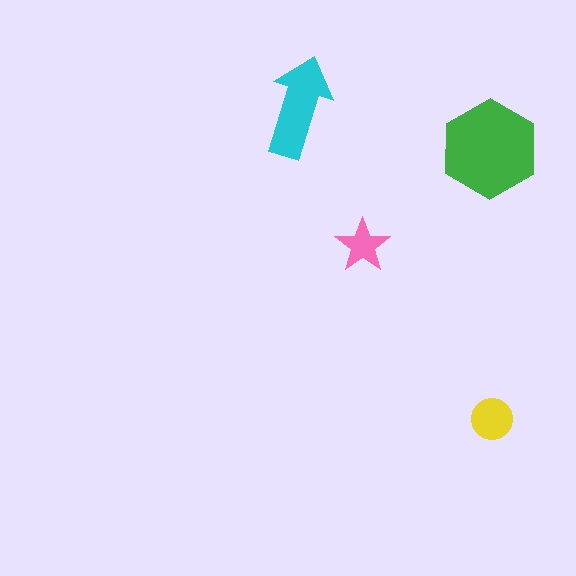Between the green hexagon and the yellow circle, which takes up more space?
The green hexagon.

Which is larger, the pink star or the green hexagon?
The green hexagon.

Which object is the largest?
The green hexagon.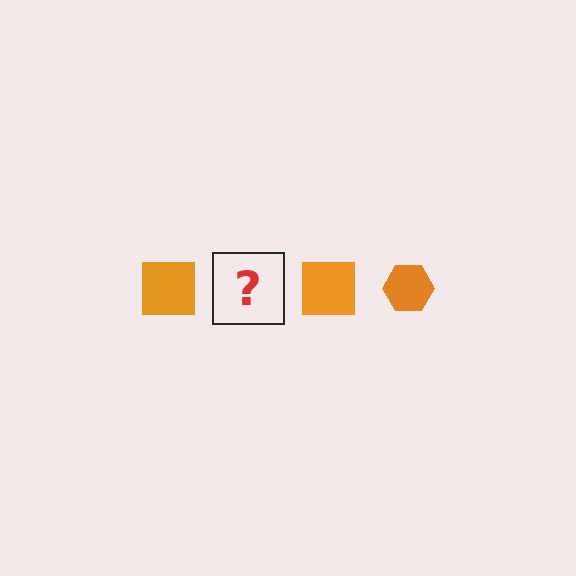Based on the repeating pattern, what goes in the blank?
The blank should be an orange hexagon.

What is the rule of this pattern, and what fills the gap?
The rule is that the pattern cycles through square, hexagon shapes in orange. The gap should be filled with an orange hexagon.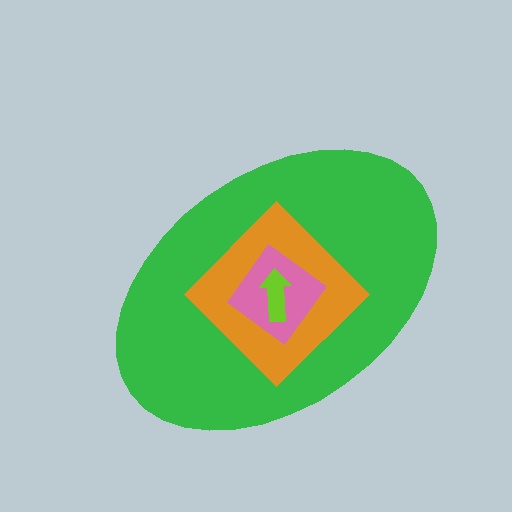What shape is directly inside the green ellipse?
The orange diamond.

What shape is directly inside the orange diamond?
The pink diamond.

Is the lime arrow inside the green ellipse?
Yes.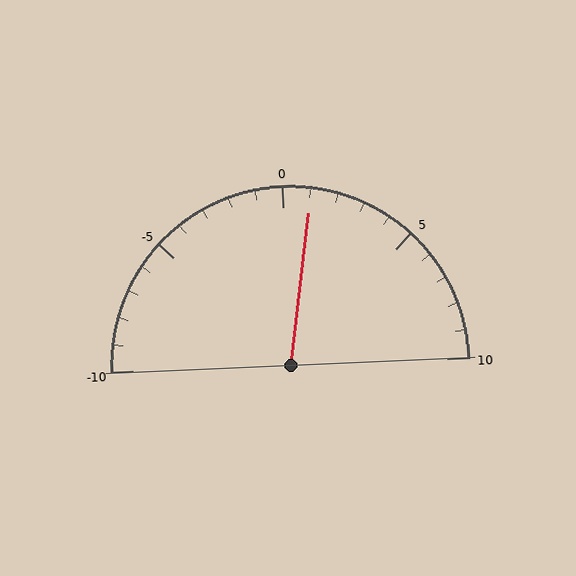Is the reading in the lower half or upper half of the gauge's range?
The reading is in the upper half of the range (-10 to 10).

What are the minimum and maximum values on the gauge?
The gauge ranges from -10 to 10.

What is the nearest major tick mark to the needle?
The nearest major tick mark is 0.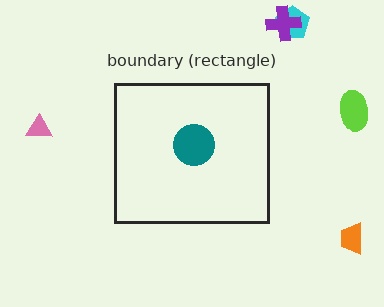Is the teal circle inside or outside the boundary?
Inside.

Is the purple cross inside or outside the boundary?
Outside.